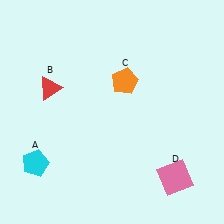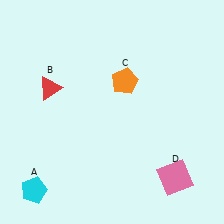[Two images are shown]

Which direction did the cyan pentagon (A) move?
The cyan pentagon (A) moved down.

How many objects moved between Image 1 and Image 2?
1 object moved between the two images.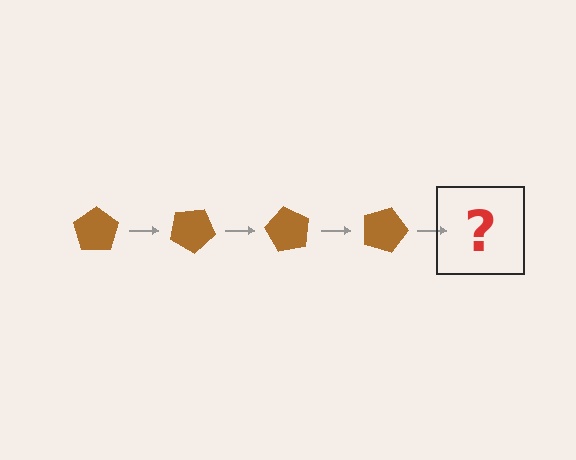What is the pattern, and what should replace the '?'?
The pattern is that the pentagon rotates 30 degrees each step. The '?' should be a brown pentagon rotated 120 degrees.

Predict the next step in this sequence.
The next step is a brown pentagon rotated 120 degrees.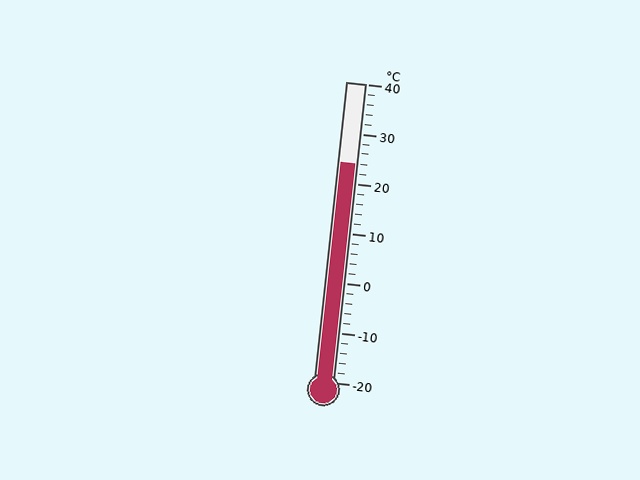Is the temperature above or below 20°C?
The temperature is above 20°C.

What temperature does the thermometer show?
The thermometer shows approximately 24°C.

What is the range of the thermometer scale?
The thermometer scale ranges from -20°C to 40°C.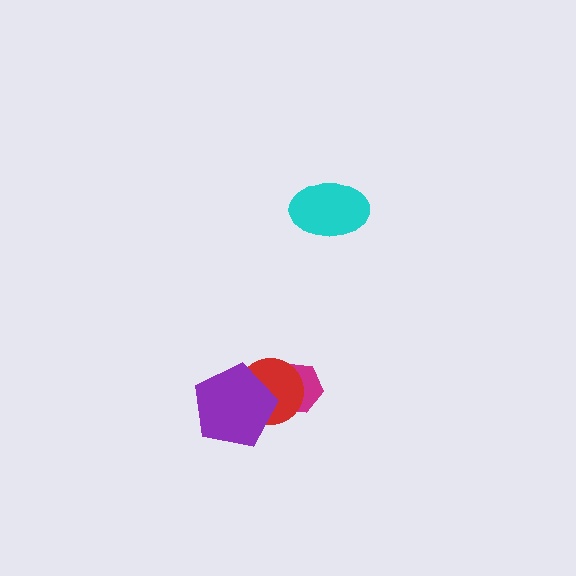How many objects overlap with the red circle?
2 objects overlap with the red circle.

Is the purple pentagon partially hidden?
No, no other shape covers it.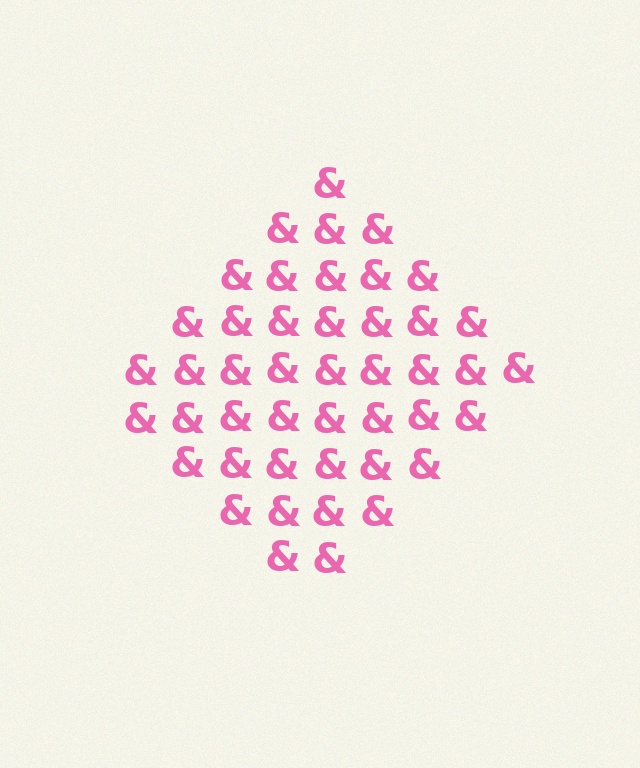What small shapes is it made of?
It is made of small ampersands.